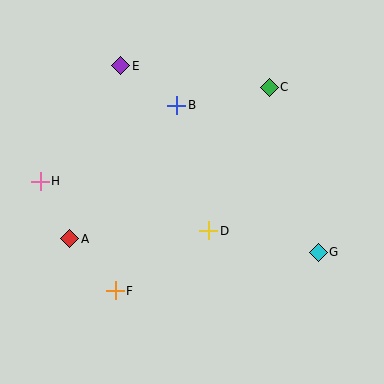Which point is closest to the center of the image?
Point D at (209, 231) is closest to the center.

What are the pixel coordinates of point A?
Point A is at (70, 239).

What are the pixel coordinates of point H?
Point H is at (40, 181).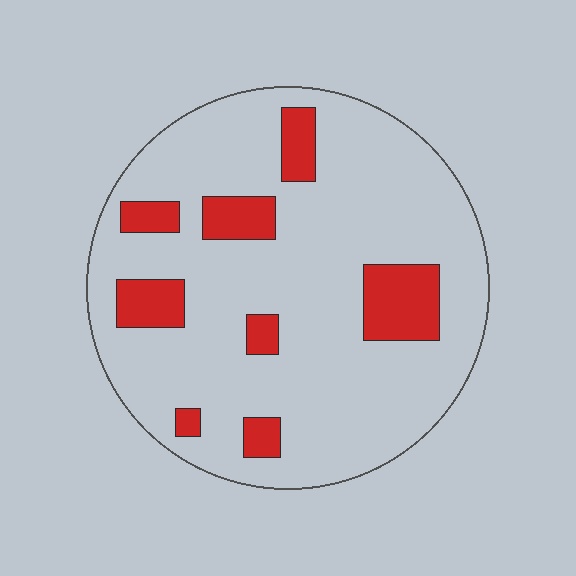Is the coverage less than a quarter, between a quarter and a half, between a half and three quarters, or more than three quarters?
Less than a quarter.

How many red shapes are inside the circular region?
8.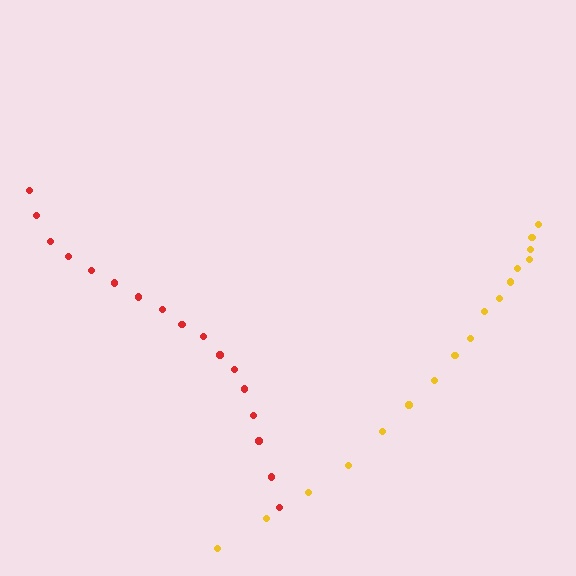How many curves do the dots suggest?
There are 2 distinct paths.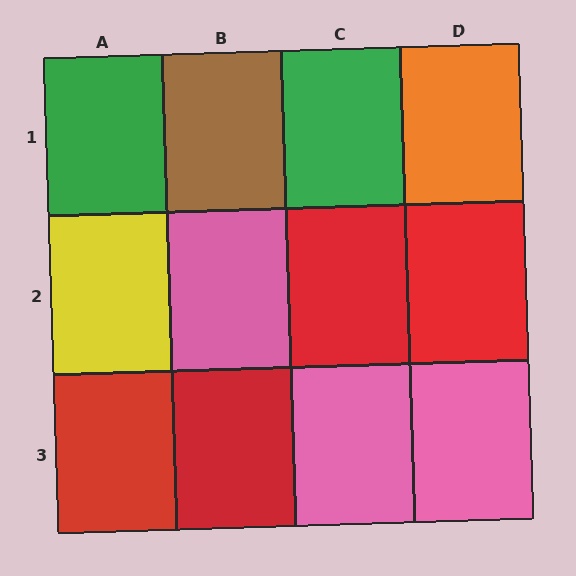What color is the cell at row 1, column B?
Brown.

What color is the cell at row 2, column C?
Red.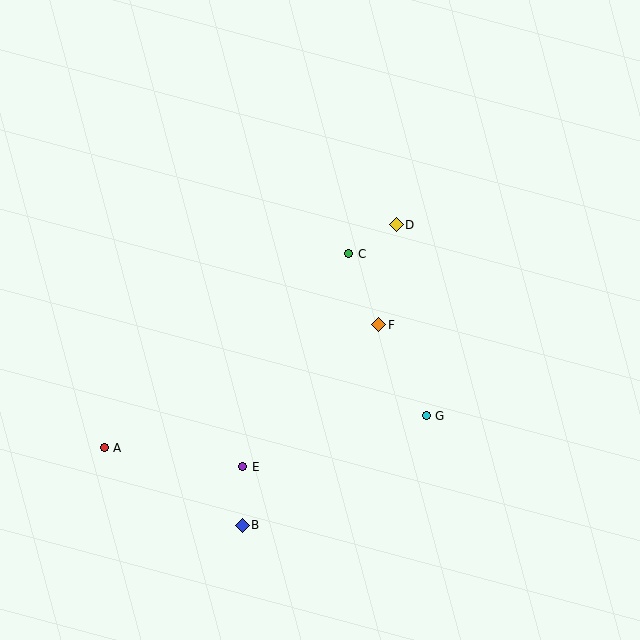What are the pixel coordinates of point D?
Point D is at (396, 225).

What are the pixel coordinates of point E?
Point E is at (243, 467).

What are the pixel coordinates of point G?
Point G is at (426, 416).